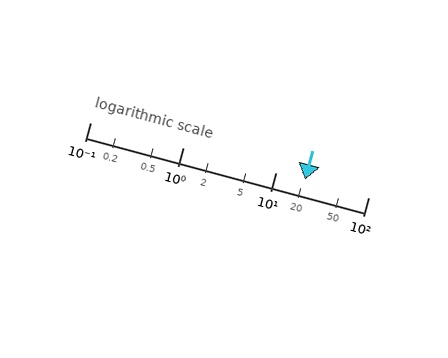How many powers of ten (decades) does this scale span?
The scale spans 3 decades, from 0.1 to 100.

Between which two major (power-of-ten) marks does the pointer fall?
The pointer is between 10 and 100.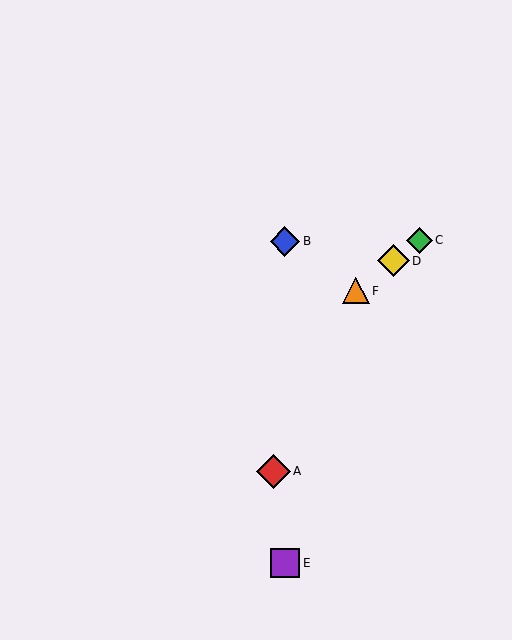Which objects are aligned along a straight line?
Objects C, D, F are aligned along a straight line.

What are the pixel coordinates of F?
Object F is at (356, 291).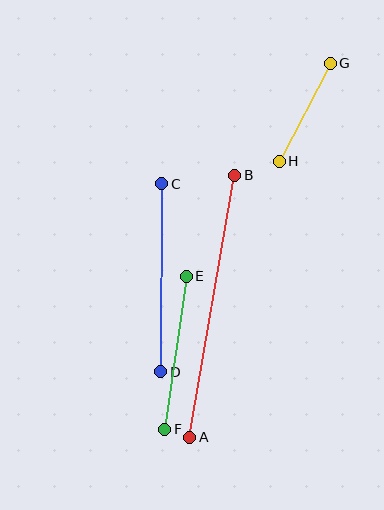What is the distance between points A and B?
The distance is approximately 266 pixels.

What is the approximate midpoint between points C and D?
The midpoint is at approximately (161, 278) pixels.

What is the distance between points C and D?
The distance is approximately 188 pixels.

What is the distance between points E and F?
The distance is approximately 154 pixels.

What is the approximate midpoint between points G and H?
The midpoint is at approximately (305, 112) pixels.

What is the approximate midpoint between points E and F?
The midpoint is at approximately (175, 353) pixels.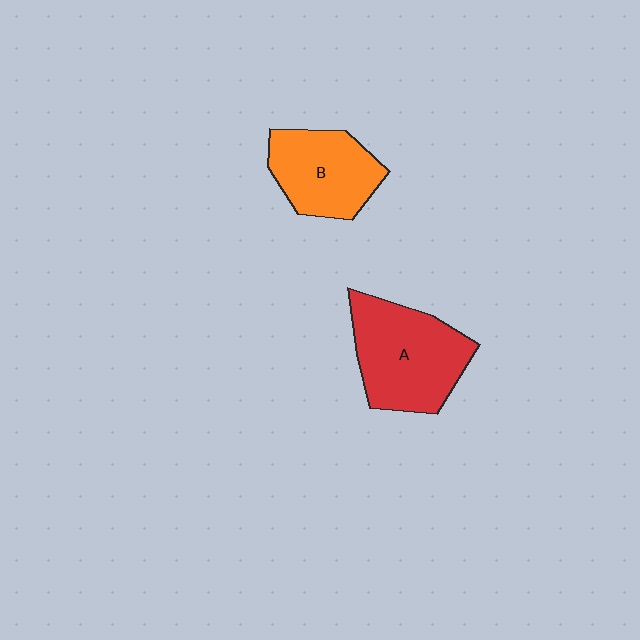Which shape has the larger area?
Shape A (red).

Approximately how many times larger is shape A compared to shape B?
Approximately 1.3 times.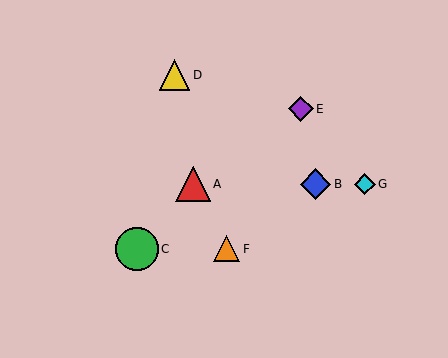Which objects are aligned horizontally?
Objects A, B, G are aligned horizontally.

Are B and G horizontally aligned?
Yes, both are at y≈184.